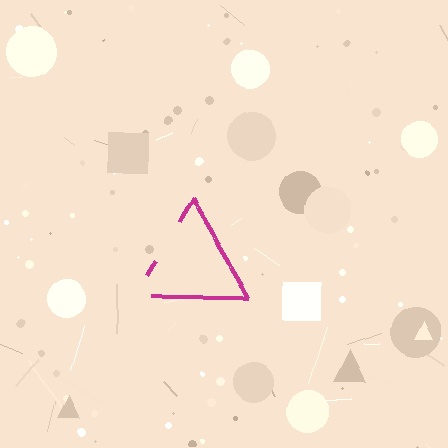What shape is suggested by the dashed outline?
The dashed outline suggests a triangle.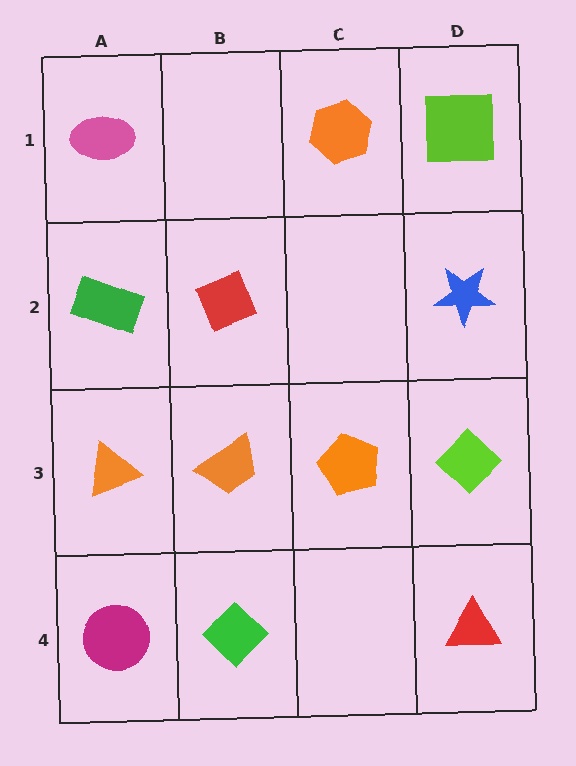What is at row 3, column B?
An orange trapezoid.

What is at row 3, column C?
An orange pentagon.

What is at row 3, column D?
A lime diamond.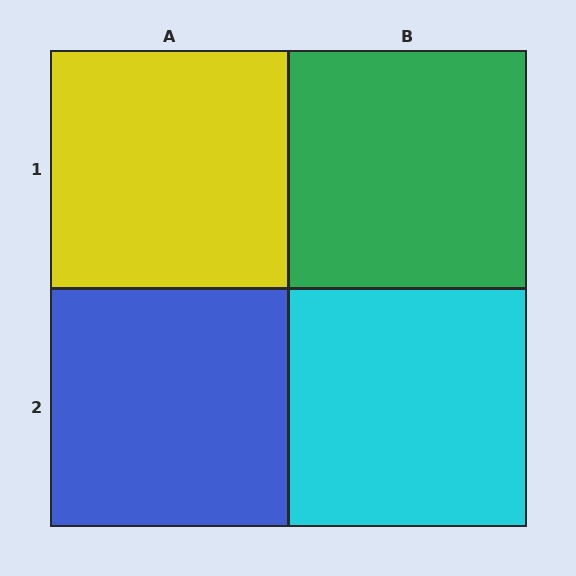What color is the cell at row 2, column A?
Blue.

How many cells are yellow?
1 cell is yellow.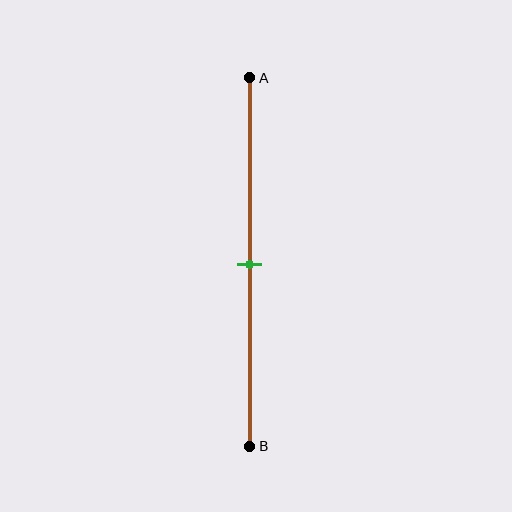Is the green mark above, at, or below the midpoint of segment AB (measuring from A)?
The green mark is approximately at the midpoint of segment AB.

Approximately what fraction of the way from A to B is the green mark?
The green mark is approximately 50% of the way from A to B.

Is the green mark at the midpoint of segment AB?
Yes, the mark is approximately at the midpoint.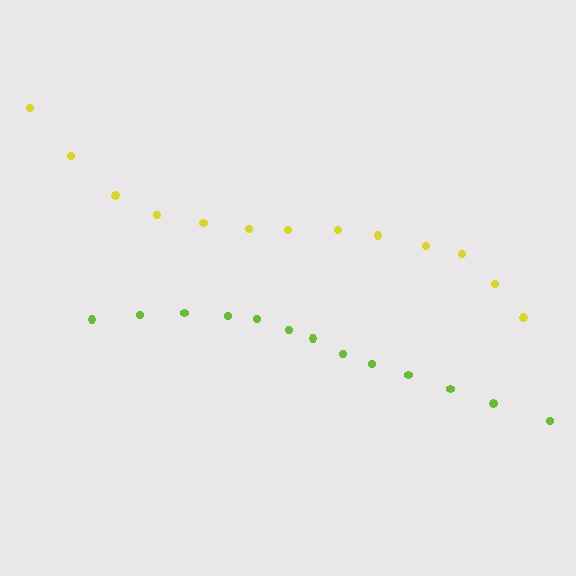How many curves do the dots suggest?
There are 2 distinct paths.